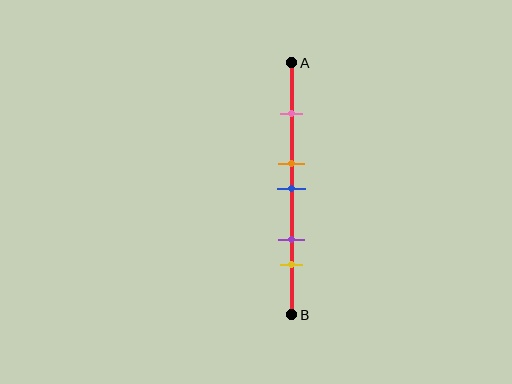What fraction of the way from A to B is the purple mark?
The purple mark is approximately 70% (0.7) of the way from A to B.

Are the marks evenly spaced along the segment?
No, the marks are not evenly spaced.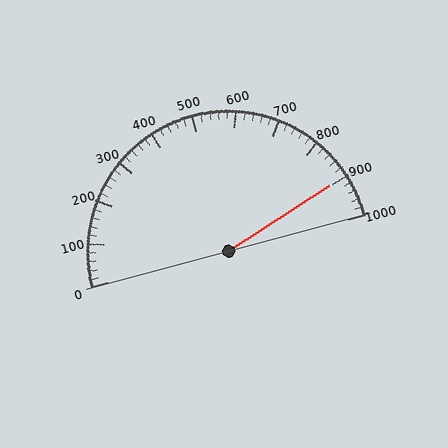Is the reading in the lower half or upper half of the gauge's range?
The reading is in the upper half of the range (0 to 1000).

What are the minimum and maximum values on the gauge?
The gauge ranges from 0 to 1000.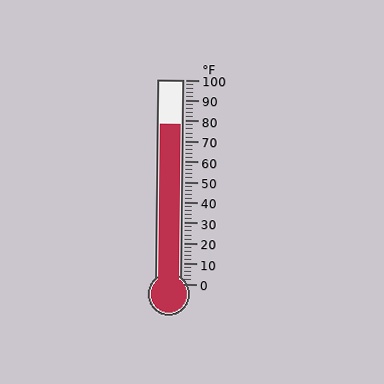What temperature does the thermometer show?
The thermometer shows approximately 78°F.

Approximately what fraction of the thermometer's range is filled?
The thermometer is filled to approximately 80% of its range.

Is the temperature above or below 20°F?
The temperature is above 20°F.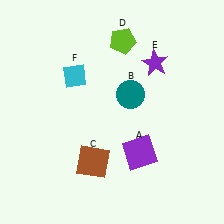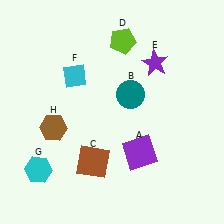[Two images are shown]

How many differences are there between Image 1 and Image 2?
There are 2 differences between the two images.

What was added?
A cyan hexagon (G), a brown hexagon (H) were added in Image 2.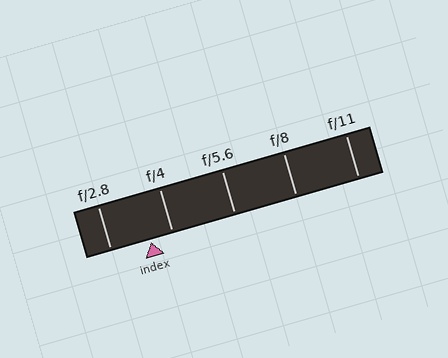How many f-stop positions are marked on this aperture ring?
There are 5 f-stop positions marked.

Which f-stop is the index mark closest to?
The index mark is closest to f/4.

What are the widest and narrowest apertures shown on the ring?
The widest aperture shown is f/2.8 and the narrowest is f/11.